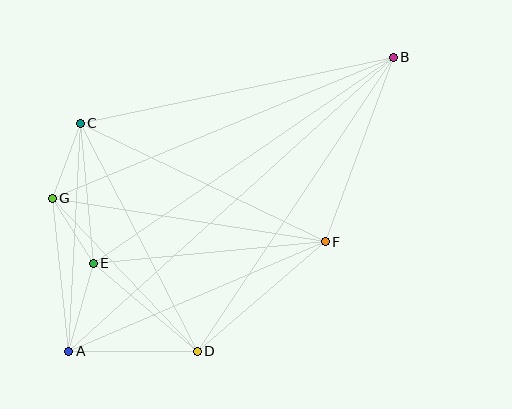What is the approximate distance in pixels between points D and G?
The distance between D and G is approximately 211 pixels.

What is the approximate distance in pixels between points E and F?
The distance between E and F is approximately 233 pixels.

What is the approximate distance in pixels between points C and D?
The distance between C and D is approximately 256 pixels.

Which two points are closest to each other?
Points E and G are closest to each other.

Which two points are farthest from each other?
Points A and B are farthest from each other.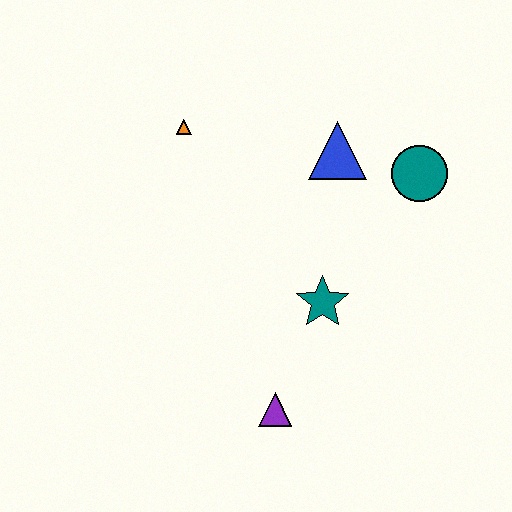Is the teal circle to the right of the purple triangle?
Yes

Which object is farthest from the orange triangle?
The purple triangle is farthest from the orange triangle.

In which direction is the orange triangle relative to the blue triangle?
The orange triangle is to the left of the blue triangle.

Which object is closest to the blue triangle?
The teal circle is closest to the blue triangle.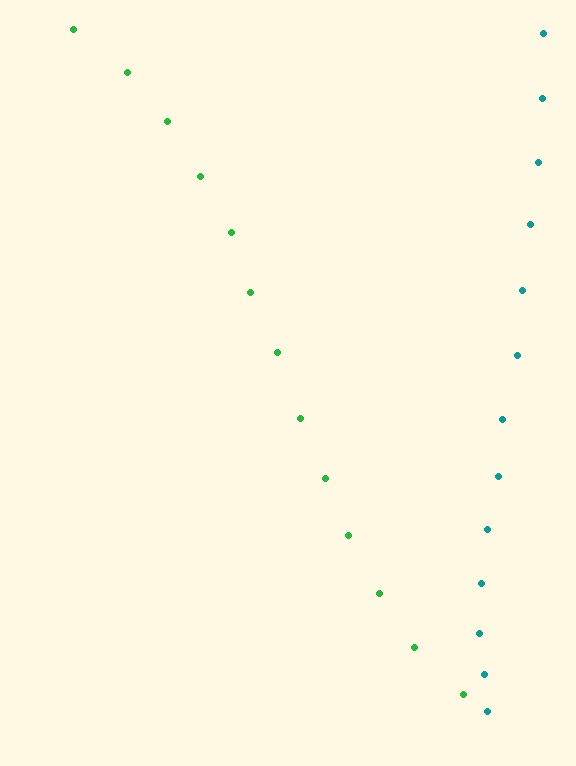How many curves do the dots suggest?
There are 2 distinct paths.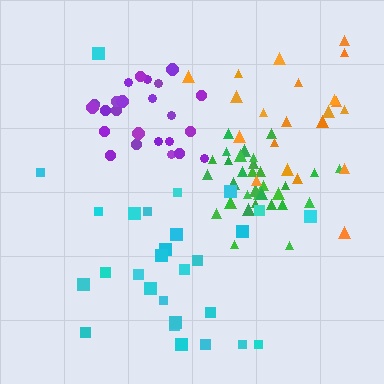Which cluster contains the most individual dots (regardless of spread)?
Green (34).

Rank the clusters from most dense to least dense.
green, purple, cyan, orange.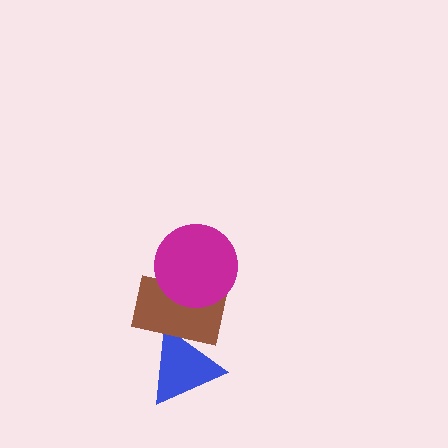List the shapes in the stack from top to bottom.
From top to bottom: the magenta circle, the brown rectangle, the blue triangle.